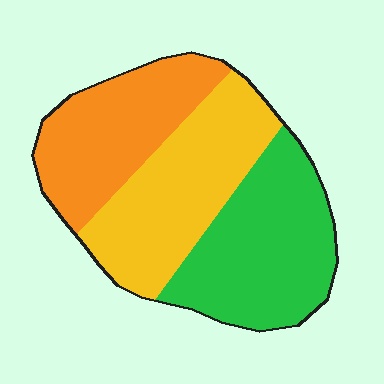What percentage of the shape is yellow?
Yellow covers about 35% of the shape.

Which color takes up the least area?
Orange, at roughly 30%.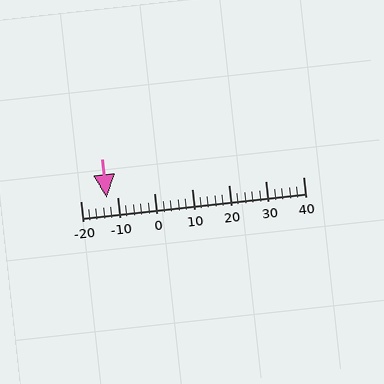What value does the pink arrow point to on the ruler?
The pink arrow points to approximately -13.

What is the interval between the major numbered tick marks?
The major tick marks are spaced 10 units apart.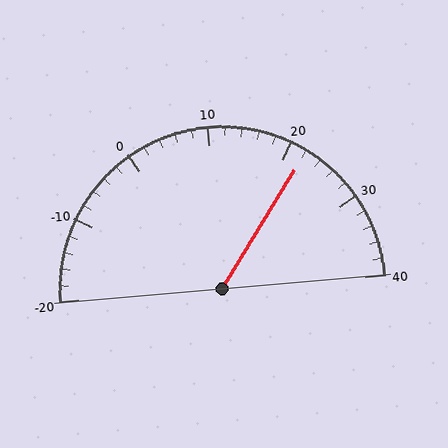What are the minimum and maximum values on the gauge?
The gauge ranges from -20 to 40.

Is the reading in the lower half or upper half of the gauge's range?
The reading is in the upper half of the range (-20 to 40).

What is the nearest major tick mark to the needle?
The nearest major tick mark is 20.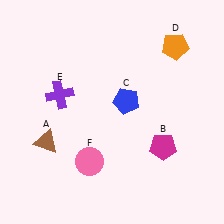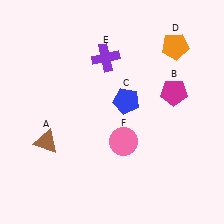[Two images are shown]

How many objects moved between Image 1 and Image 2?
3 objects moved between the two images.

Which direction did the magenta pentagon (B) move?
The magenta pentagon (B) moved up.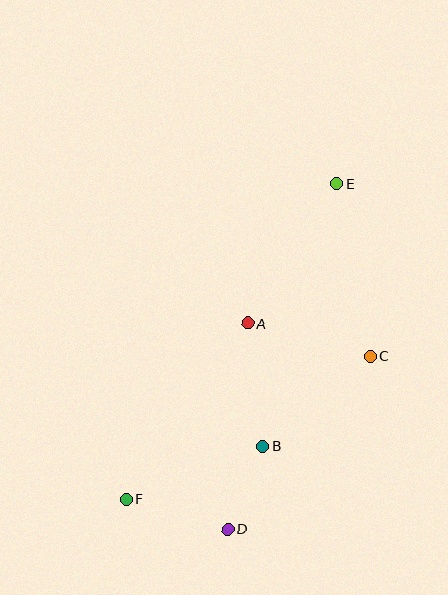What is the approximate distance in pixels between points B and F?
The distance between B and F is approximately 147 pixels.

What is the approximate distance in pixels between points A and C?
The distance between A and C is approximately 127 pixels.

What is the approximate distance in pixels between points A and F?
The distance between A and F is approximately 214 pixels.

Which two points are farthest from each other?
Points E and F are farthest from each other.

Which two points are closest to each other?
Points B and D are closest to each other.